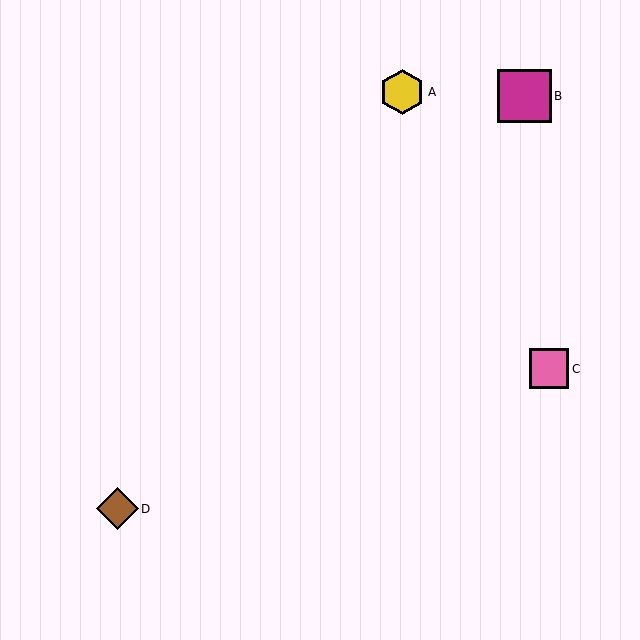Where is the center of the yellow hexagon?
The center of the yellow hexagon is at (402, 92).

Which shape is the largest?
The magenta square (labeled B) is the largest.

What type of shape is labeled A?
Shape A is a yellow hexagon.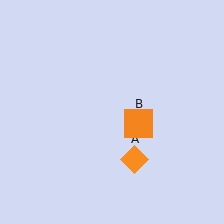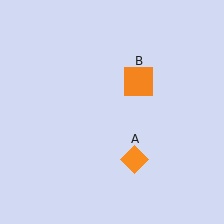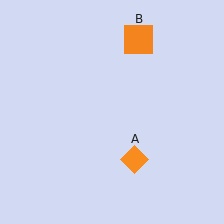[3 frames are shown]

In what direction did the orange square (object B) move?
The orange square (object B) moved up.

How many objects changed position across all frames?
1 object changed position: orange square (object B).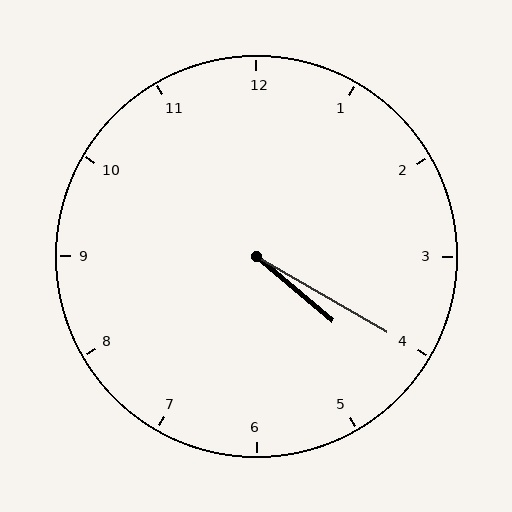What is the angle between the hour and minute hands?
Approximately 10 degrees.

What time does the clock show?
4:20.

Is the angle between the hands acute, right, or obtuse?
It is acute.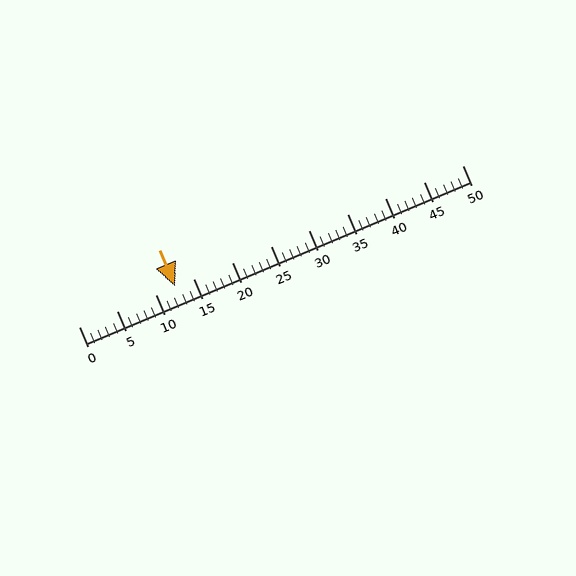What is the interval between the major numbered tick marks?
The major tick marks are spaced 5 units apart.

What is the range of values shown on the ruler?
The ruler shows values from 0 to 50.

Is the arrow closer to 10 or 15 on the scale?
The arrow is closer to 15.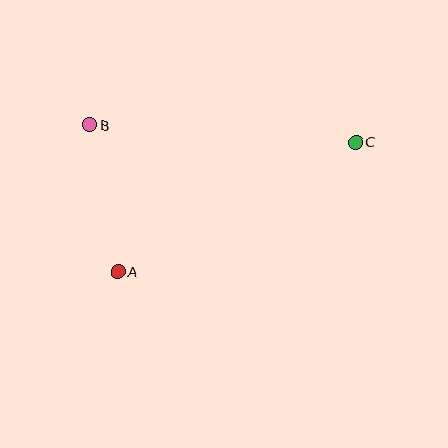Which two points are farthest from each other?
Points A and C are farthest from each other.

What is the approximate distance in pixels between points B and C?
The distance between B and C is approximately 267 pixels.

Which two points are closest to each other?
Points A and B are closest to each other.